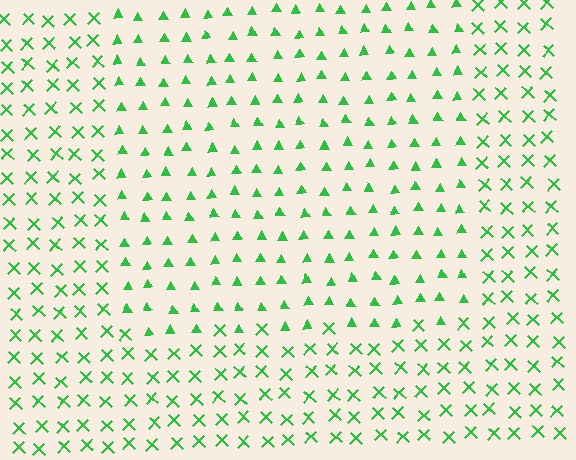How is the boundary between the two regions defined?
The boundary is defined by a change in element shape: triangles inside vs. X marks outside. All elements share the same color and spacing.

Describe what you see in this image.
The image is filled with small green elements arranged in a uniform grid. A rectangle-shaped region contains triangles, while the surrounding area contains X marks. The boundary is defined purely by the change in element shape.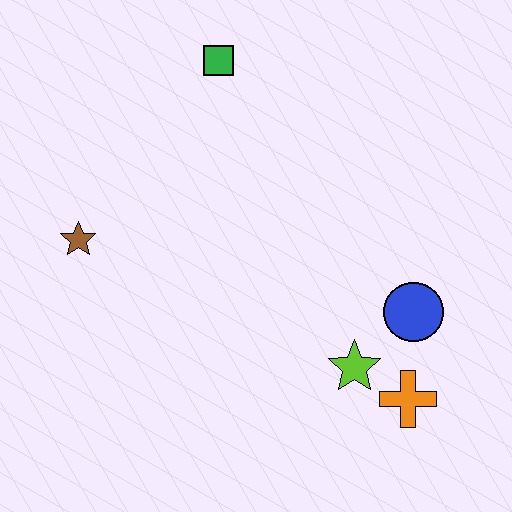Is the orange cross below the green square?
Yes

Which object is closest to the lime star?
The orange cross is closest to the lime star.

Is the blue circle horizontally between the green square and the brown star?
No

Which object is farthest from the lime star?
The green square is farthest from the lime star.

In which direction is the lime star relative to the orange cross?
The lime star is to the left of the orange cross.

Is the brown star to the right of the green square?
No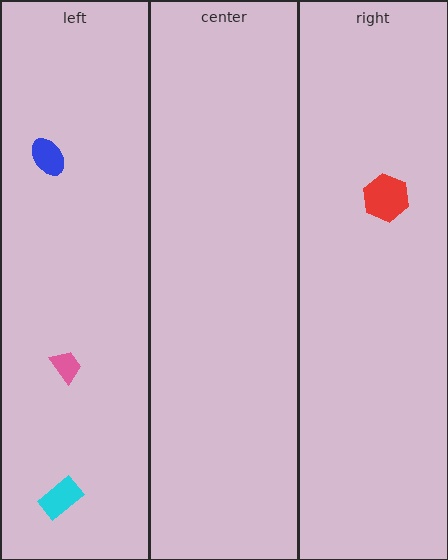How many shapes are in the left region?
3.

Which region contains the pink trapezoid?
The left region.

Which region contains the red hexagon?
The right region.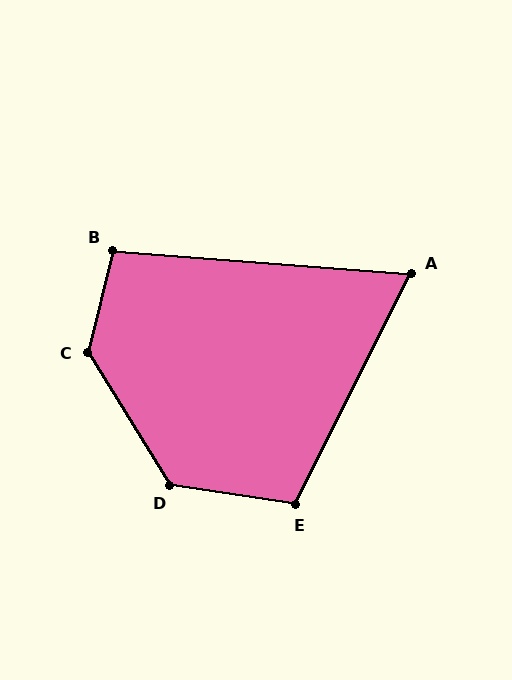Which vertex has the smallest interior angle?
A, at approximately 68 degrees.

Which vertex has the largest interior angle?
C, at approximately 134 degrees.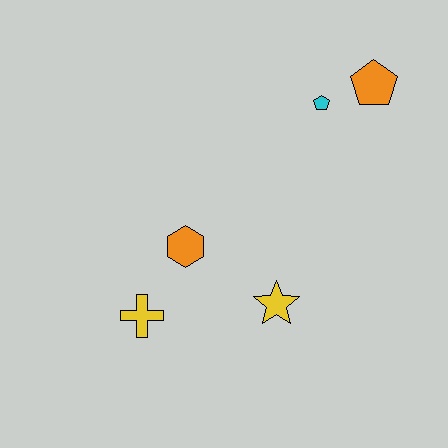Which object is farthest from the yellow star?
The orange pentagon is farthest from the yellow star.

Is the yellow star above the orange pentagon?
No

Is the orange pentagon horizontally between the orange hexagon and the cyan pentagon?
No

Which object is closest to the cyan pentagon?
The orange pentagon is closest to the cyan pentagon.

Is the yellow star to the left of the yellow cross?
No